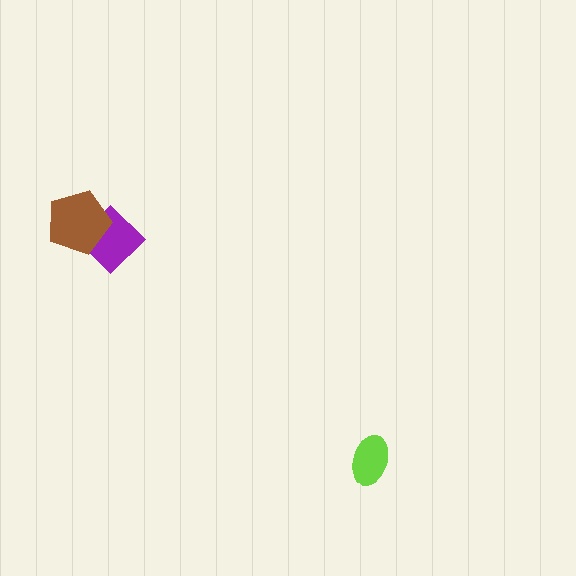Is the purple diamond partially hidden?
Yes, it is partially covered by another shape.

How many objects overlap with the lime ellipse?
0 objects overlap with the lime ellipse.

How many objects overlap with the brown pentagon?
1 object overlaps with the brown pentagon.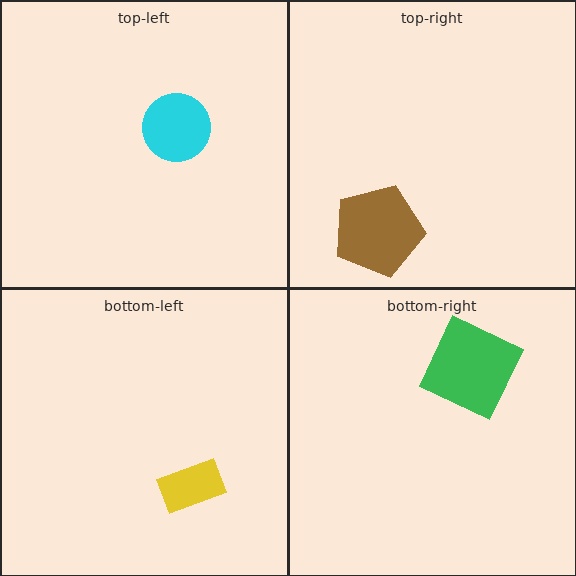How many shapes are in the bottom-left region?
1.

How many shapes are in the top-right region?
1.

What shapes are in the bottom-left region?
The yellow rectangle.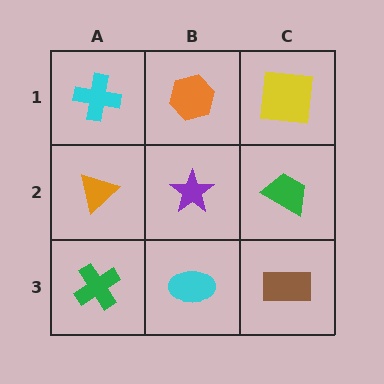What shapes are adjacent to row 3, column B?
A purple star (row 2, column B), a green cross (row 3, column A), a brown rectangle (row 3, column C).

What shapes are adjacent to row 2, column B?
An orange hexagon (row 1, column B), a cyan ellipse (row 3, column B), an orange triangle (row 2, column A), a green trapezoid (row 2, column C).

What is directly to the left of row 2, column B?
An orange triangle.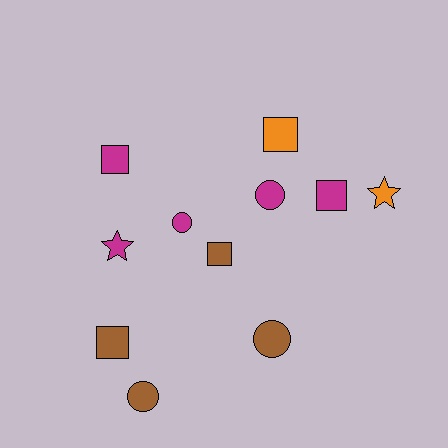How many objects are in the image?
There are 11 objects.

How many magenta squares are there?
There are 2 magenta squares.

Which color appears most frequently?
Magenta, with 5 objects.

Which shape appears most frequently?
Square, with 5 objects.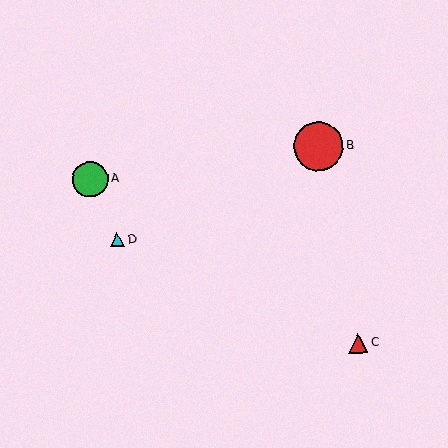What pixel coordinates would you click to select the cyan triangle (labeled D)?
Click at (117, 240) to select the cyan triangle D.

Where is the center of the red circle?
The center of the red circle is at (318, 146).